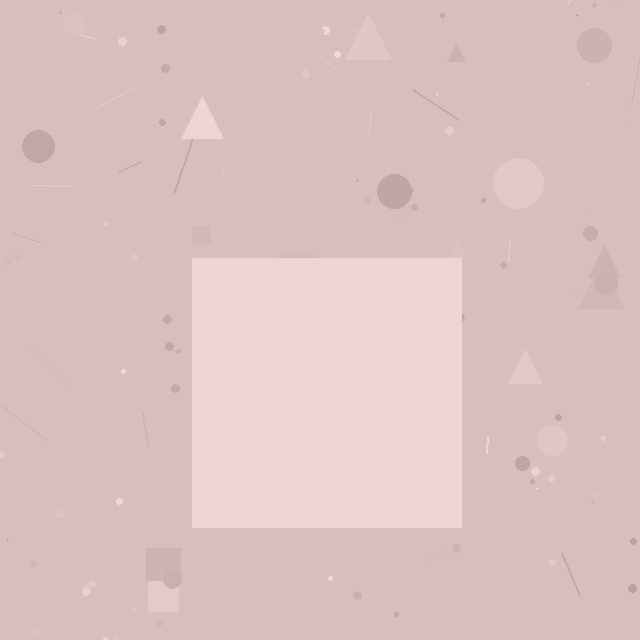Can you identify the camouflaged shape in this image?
The camouflaged shape is a square.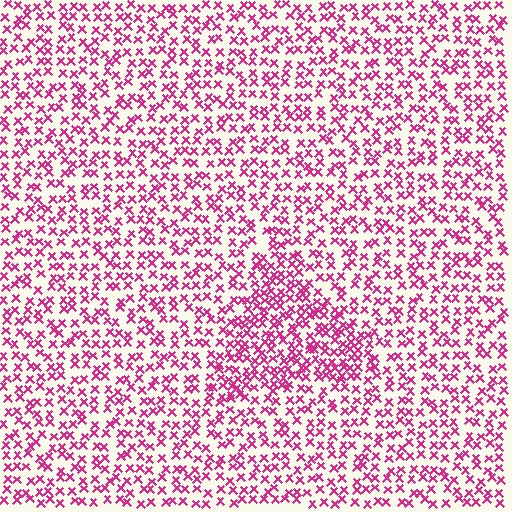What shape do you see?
I see a triangle.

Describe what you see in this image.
The image contains small magenta elements arranged at two different densities. A triangle-shaped region is visible where the elements are more densely packed than the surrounding area.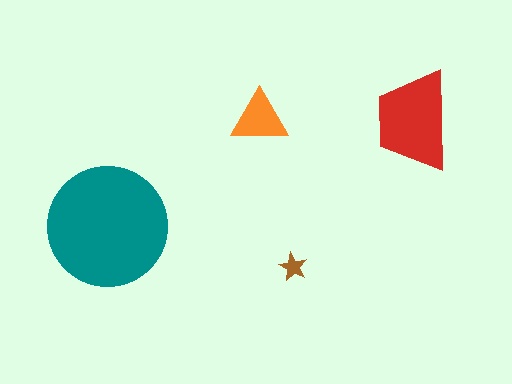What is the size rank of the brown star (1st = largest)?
4th.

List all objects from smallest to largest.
The brown star, the orange triangle, the red trapezoid, the teal circle.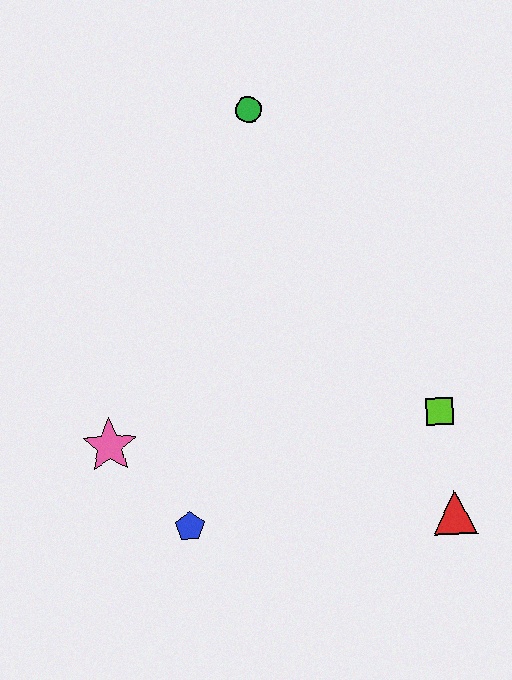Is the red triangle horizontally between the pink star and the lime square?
No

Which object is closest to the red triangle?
The lime square is closest to the red triangle.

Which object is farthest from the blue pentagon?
The green circle is farthest from the blue pentagon.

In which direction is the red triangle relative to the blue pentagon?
The red triangle is to the right of the blue pentagon.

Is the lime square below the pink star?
No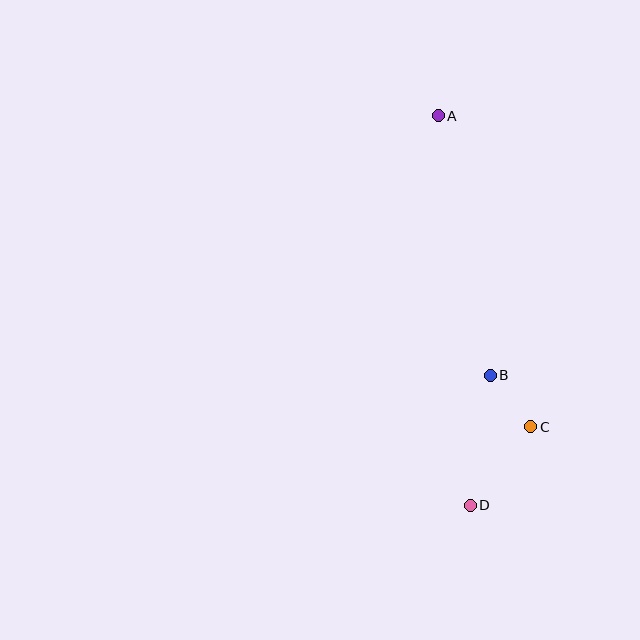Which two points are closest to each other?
Points B and C are closest to each other.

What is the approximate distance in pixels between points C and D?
The distance between C and D is approximately 99 pixels.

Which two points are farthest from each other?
Points A and D are farthest from each other.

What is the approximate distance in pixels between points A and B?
The distance between A and B is approximately 265 pixels.